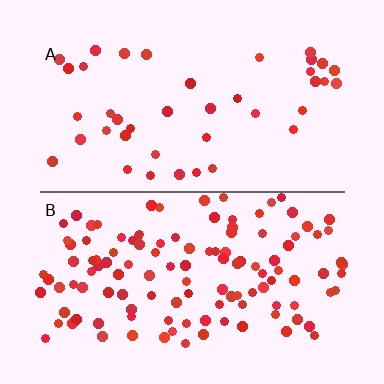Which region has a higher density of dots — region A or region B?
B (the bottom).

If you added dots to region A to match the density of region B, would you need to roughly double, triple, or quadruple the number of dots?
Approximately triple.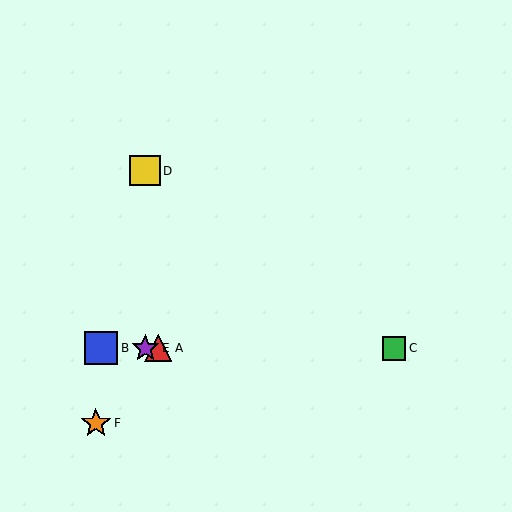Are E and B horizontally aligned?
Yes, both are at y≈348.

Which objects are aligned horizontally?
Objects A, B, C, E are aligned horizontally.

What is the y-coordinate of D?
Object D is at y≈171.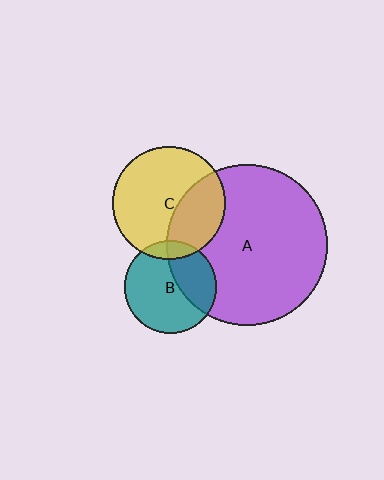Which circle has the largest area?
Circle A (purple).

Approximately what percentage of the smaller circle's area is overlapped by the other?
Approximately 35%.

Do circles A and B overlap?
Yes.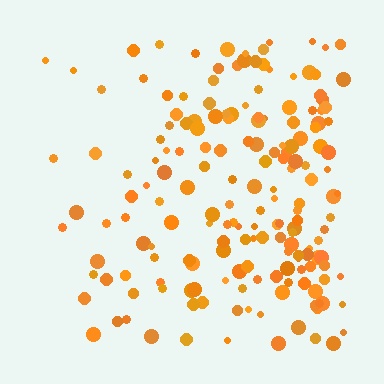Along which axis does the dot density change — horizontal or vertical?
Horizontal.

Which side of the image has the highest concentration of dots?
The right.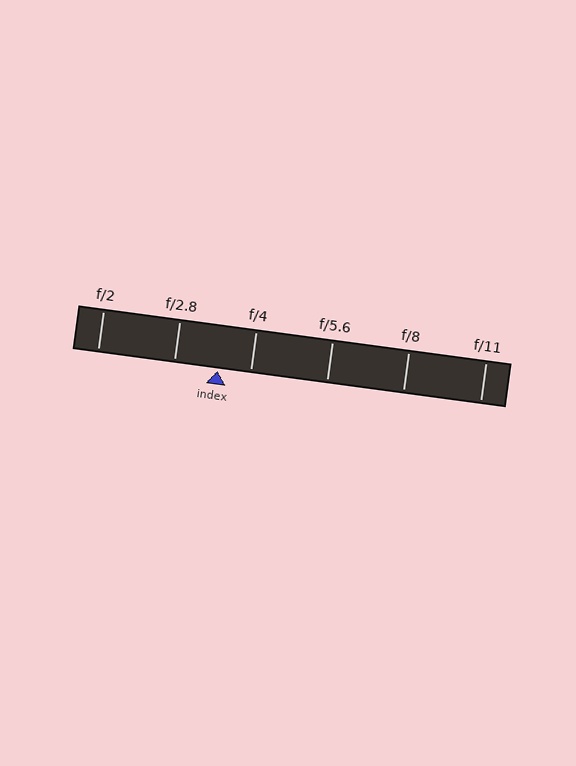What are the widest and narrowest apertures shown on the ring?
The widest aperture shown is f/2 and the narrowest is f/11.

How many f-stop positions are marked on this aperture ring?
There are 6 f-stop positions marked.